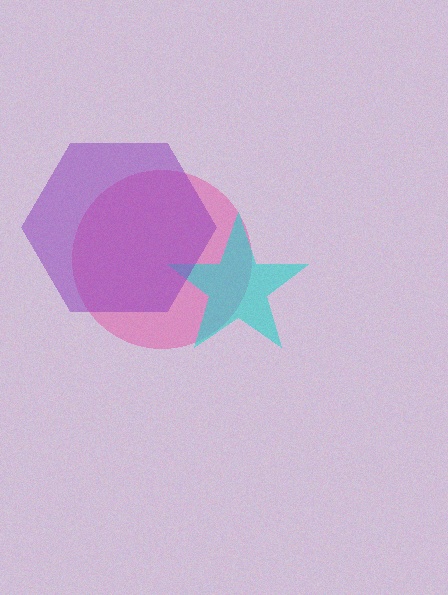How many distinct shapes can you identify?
There are 3 distinct shapes: a pink circle, a cyan star, a purple hexagon.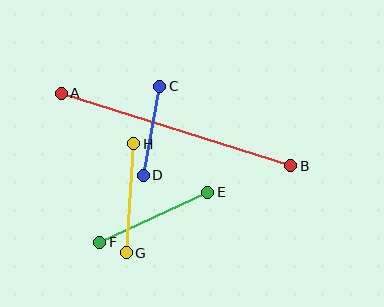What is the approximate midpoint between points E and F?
The midpoint is at approximately (154, 217) pixels.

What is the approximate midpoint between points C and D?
The midpoint is at approximately (152, 131) pixels.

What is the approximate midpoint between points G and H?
The midpoint is at approximately (130, 198) pixels.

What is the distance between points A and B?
The distance is approximately 241 pixels.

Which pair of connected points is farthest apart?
Points A and B are farthest apart.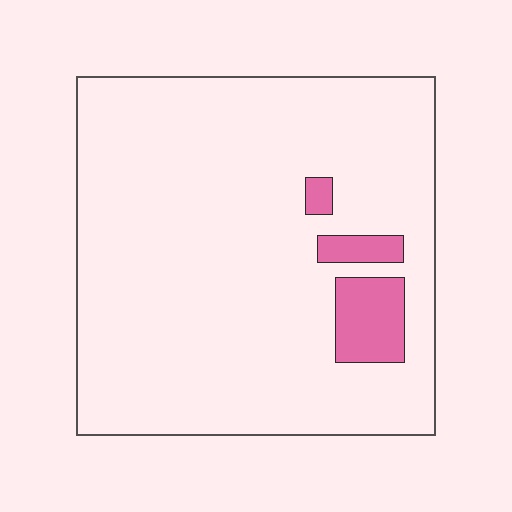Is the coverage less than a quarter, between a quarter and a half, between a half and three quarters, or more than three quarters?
Less than a quarter.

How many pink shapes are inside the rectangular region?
3.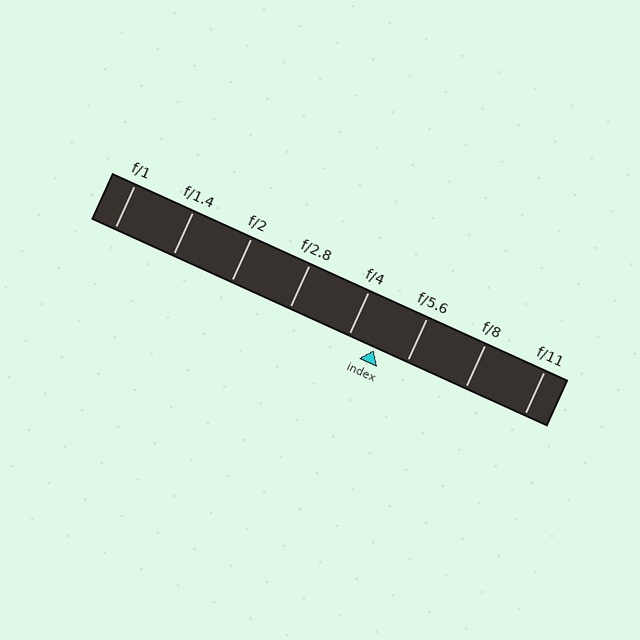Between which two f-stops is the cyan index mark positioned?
The index mark is between f/4 and f/5.6.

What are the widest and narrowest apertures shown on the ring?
The widest aperture shown is f/1 and the narrowest is f/11.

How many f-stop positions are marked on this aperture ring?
There are 8 f-stop positions marked.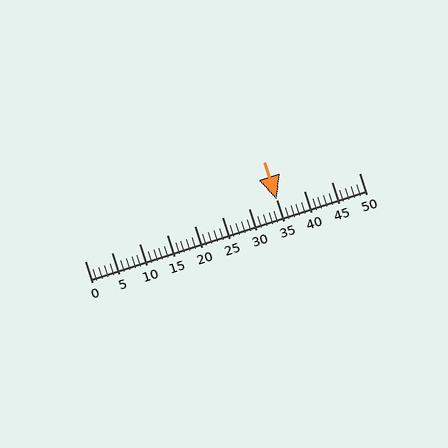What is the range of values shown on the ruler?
The ruler shows values from 0 to 50.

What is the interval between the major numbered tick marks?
The major tick marks are spaced 5 units apart.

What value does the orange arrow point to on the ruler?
The orange arrow points to approximately 35.